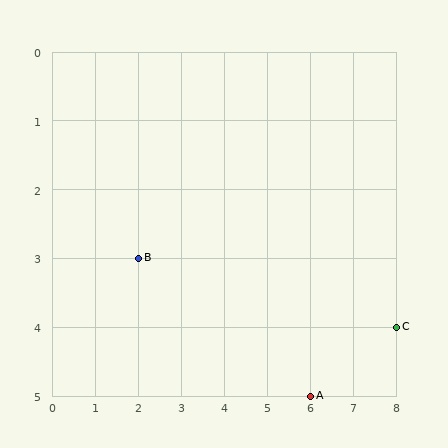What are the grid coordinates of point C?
Point C is at grid coordinates (8, 4).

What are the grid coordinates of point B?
Point B is at grid coordinates (2, 3).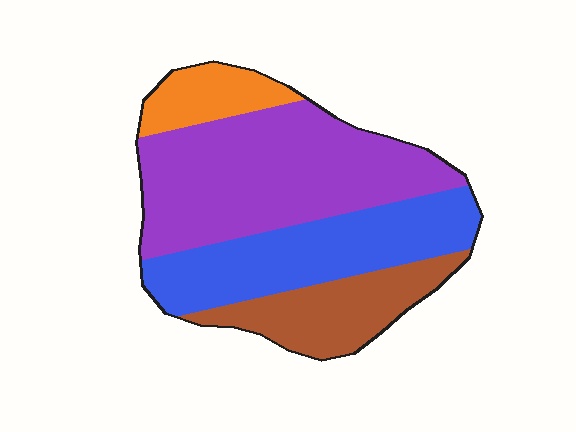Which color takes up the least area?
Orange, at roughly 10%.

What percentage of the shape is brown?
Brown takes up less than a quarter of the shape.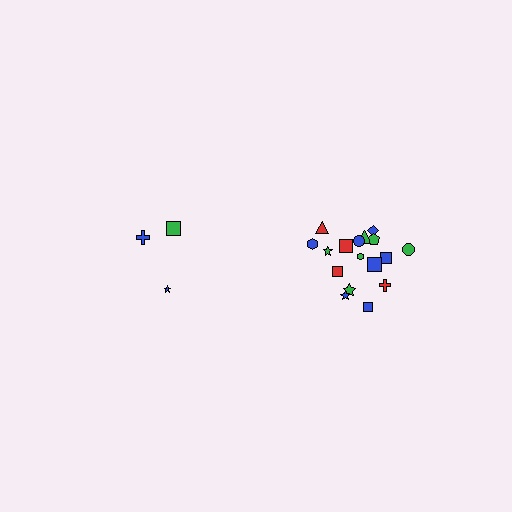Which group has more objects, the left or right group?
The right group.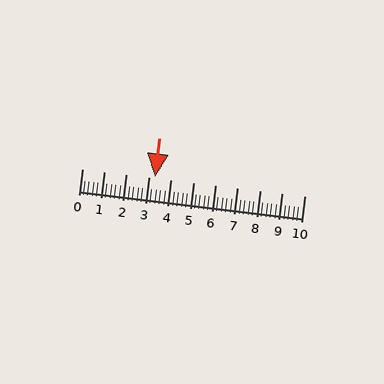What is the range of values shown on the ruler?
The ruler shows values from 0 to 10.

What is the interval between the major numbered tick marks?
The major tick marks are spaced 1 units apart.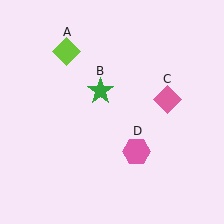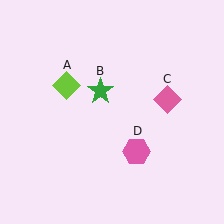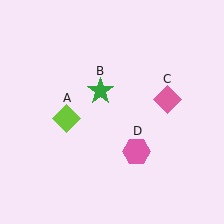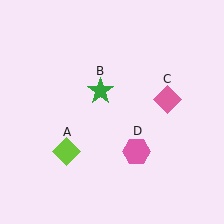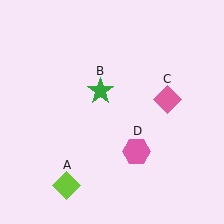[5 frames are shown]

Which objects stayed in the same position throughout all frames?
Green star (object B) and pink diamond (object C) and pink hexagon (object D) remained stationary.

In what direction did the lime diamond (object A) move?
The lime diamond (object A) moved down.